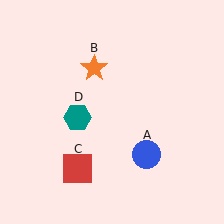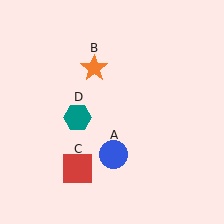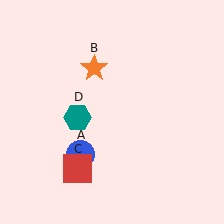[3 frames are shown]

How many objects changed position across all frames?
1 object changed position: blue circle (object A).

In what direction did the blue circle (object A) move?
The blue circle (object A) moved left.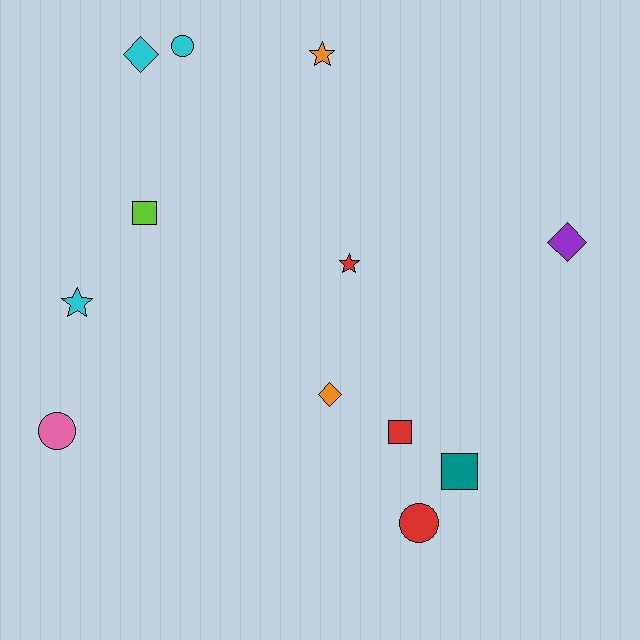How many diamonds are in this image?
There are 3 diamonds.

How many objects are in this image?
There are 12 objects.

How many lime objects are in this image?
There is 1 lime object.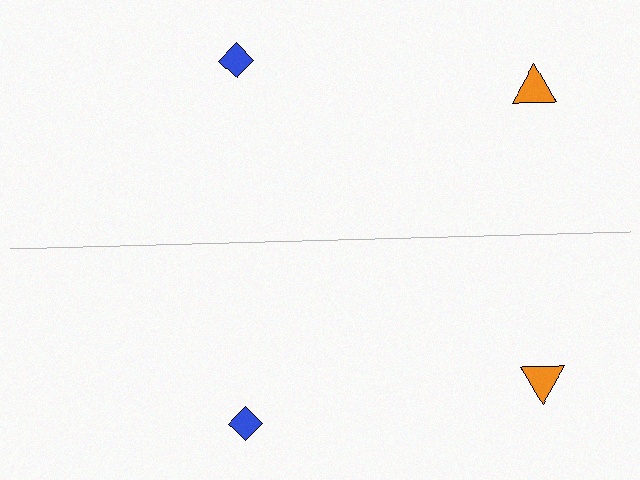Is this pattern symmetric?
Yes, this pattern has bilateral (reflection) symmetry.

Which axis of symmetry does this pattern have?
The pattern has a horizontal axis of symmetry running through the center of the image.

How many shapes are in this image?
There are 4 shapes in this image.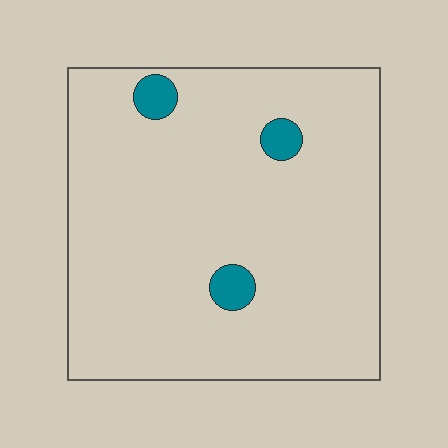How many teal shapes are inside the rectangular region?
3.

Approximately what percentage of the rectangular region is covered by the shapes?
Approximately 5%.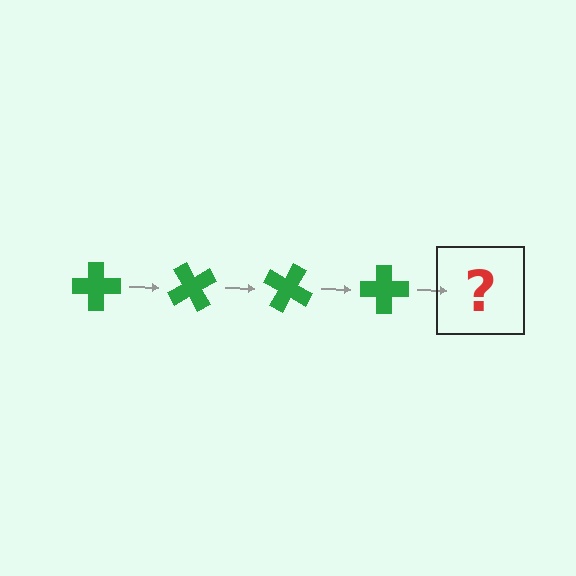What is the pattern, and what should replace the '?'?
The pattern is that the cross rotates 60 degrees each step. The '?' should be a green cross rotated 240 degrees.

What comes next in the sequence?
The next element should be a green cross rotated 240 degrees.